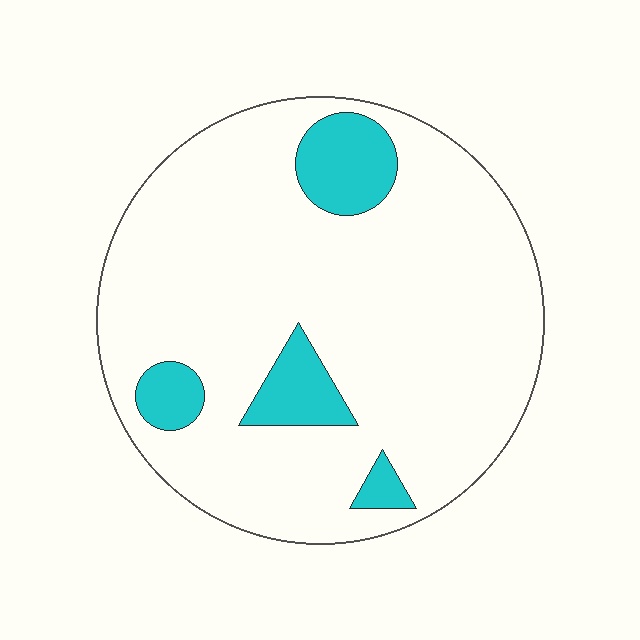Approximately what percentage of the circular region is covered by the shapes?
Approximately 15%.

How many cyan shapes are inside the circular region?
4.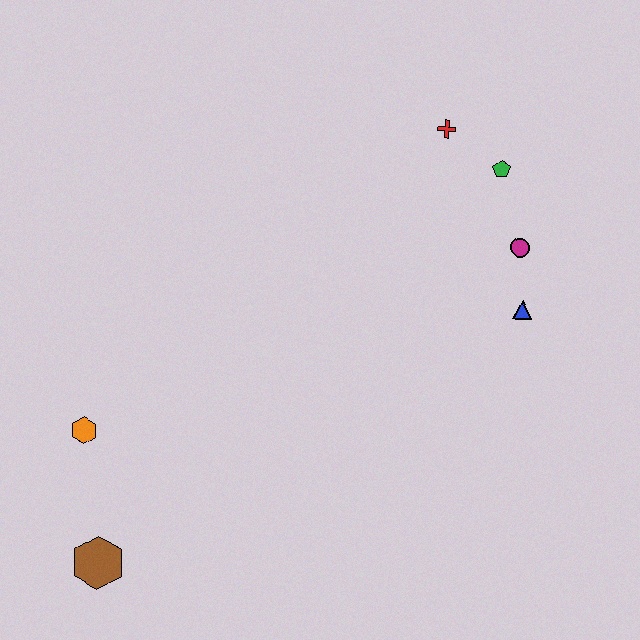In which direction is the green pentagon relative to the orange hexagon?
The green pentagon is to the right of the orange hexagon.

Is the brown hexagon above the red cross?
No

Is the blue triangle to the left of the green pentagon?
No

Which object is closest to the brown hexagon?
The orange hexagon is closest to the brown hexagon.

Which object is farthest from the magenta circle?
The brown hexagon is farthest from the magenta circle.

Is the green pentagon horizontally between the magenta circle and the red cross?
Yes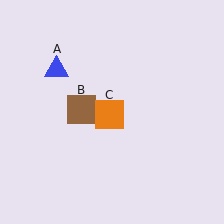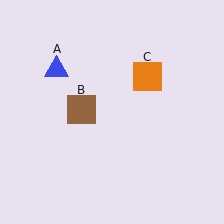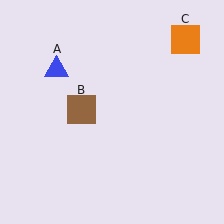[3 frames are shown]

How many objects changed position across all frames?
1 object changed position: orange square (object C).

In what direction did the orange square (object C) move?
The orange square (object C) moved up and to the right.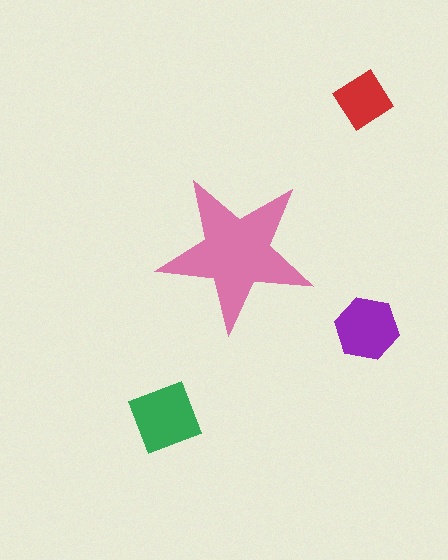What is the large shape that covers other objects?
A pink star.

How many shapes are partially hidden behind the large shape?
0 shapes are partially hidden.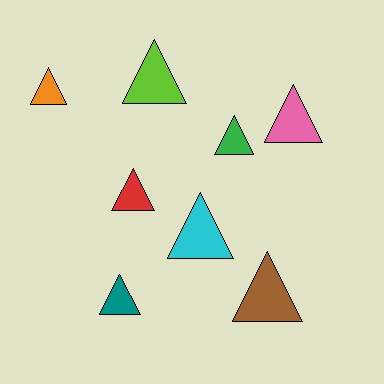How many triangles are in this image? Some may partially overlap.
There are 8 triangles.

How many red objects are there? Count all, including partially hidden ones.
There is 1 red object.